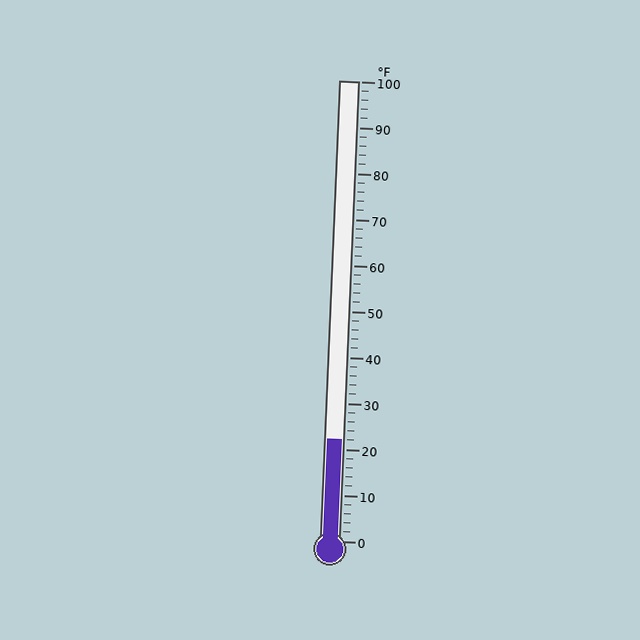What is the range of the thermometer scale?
The thermometer scale ranges from 0°F to 100°F.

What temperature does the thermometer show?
The thermometer shows approximately 22°F.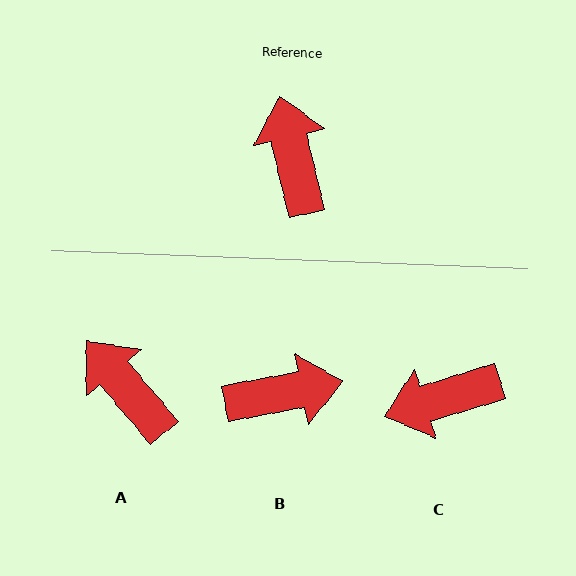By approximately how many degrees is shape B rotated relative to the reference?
Approximately 92 degrees clockwise.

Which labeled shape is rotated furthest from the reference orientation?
C, about 94 degrees away.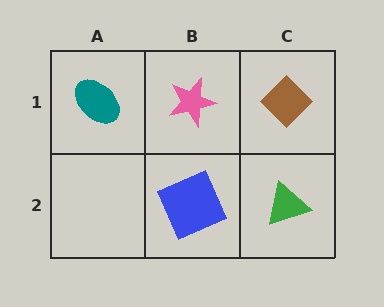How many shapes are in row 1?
3 shapes.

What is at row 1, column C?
A brown diamond.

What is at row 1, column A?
A teal ellipse.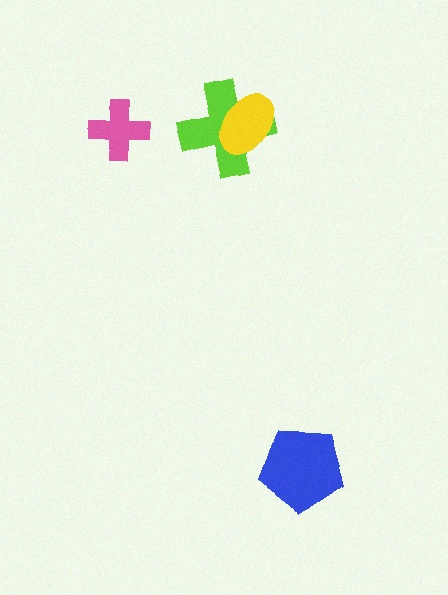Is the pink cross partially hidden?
No, no other shape covers it.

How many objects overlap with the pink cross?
0 objects overlap with the pink cross.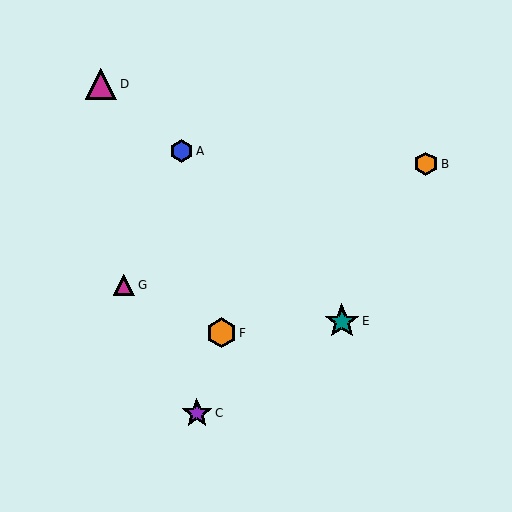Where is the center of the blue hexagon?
The center of the blue hexagon is at (182, 151).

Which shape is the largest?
The teal star (labeled E) is the largest.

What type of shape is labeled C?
Shape C is a purple star.